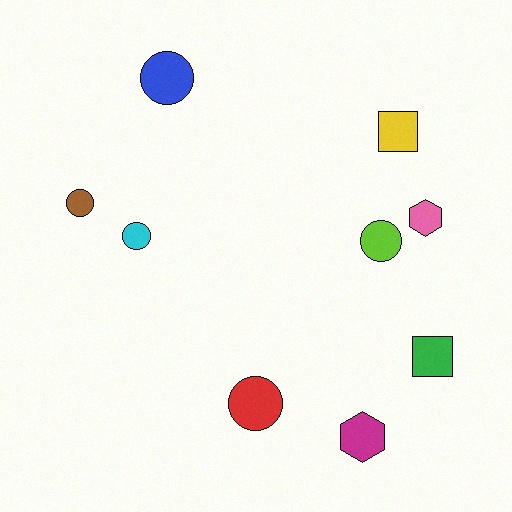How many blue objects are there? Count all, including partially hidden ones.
There is 1 blue object.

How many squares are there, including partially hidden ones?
There are 2 squares.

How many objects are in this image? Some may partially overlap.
There are 9 objects.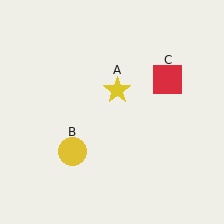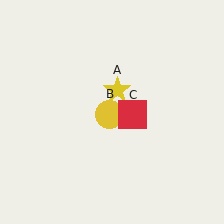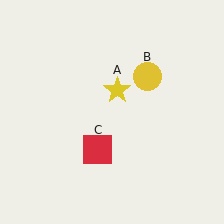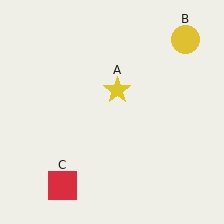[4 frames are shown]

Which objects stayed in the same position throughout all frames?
Yellow star (object A) remained stationary.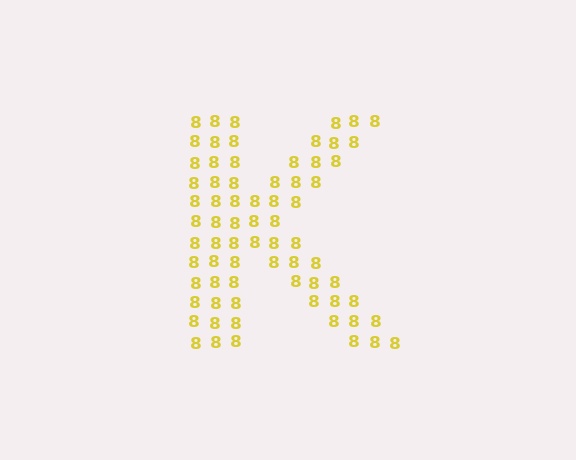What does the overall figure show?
The overall figure shows the letter K.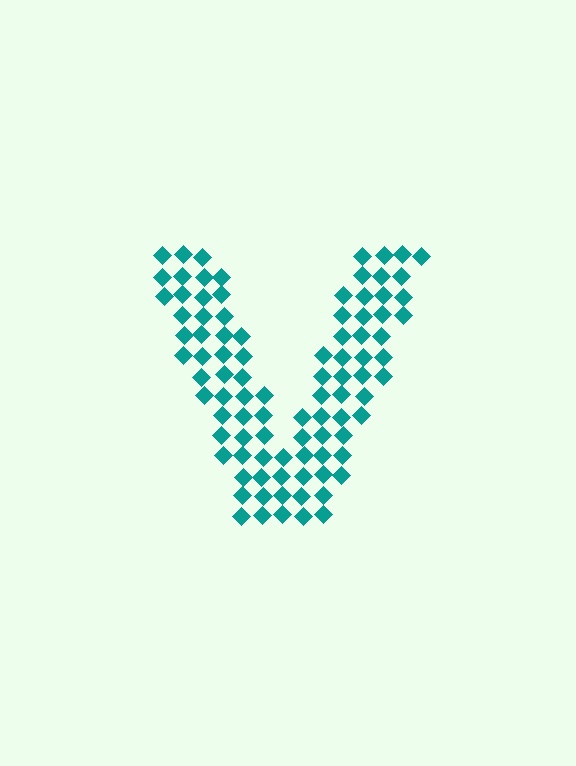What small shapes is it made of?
It is made of small diamonds.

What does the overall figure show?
The overall figure shows the letter V.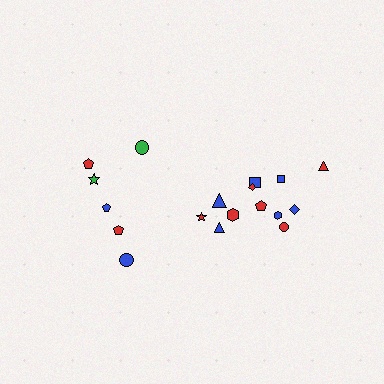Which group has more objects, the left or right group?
The right group.